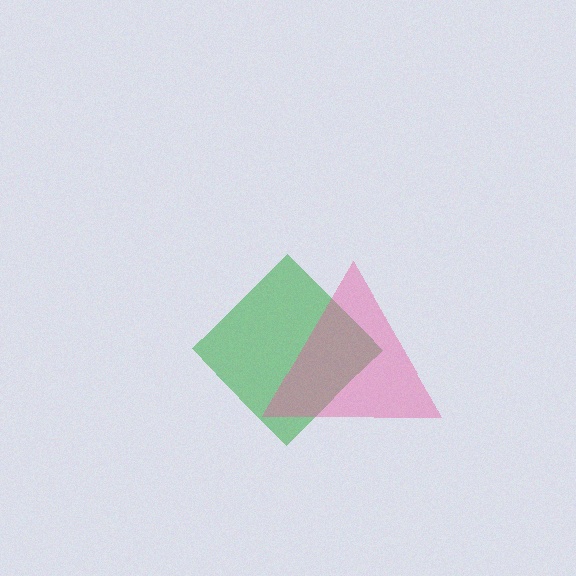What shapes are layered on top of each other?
The layered shapes are: a green diamond, a pink triangle.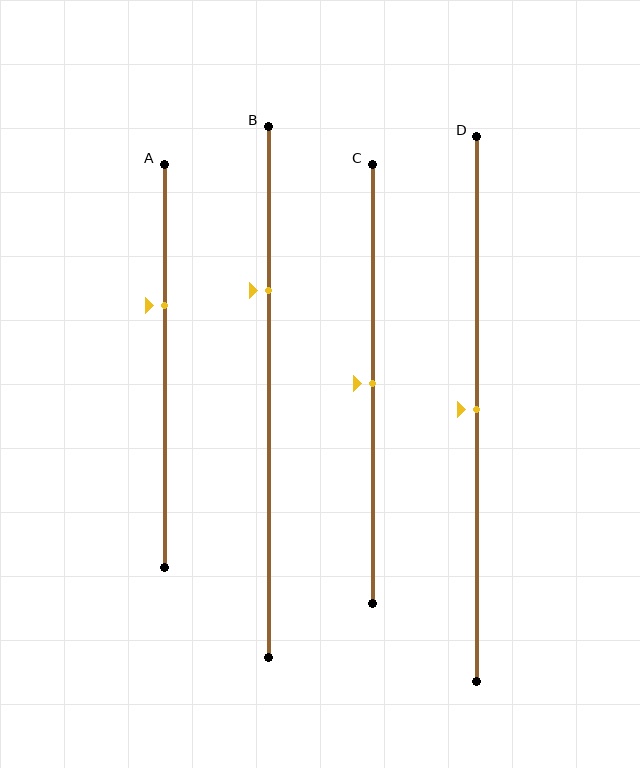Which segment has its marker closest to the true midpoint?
Segment C has its marker closest to the true midpoint.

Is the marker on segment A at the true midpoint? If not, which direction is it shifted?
No, the marker on segment A is shifted upward by about 15% of the segment length.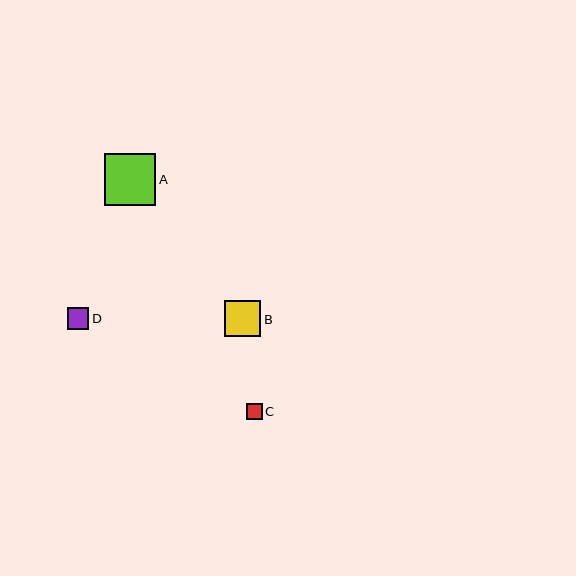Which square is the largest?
Square A is the largest with a size of approximately 51 pixels.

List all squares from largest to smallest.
From largest to smallest: A, B, D, C.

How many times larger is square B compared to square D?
Square B is approximately 1.7 times the size of square D.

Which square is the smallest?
Square C is the smallest with a size of approximately 16 pixels.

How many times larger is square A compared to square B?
Square A is approximately 1.4 times the size of square B.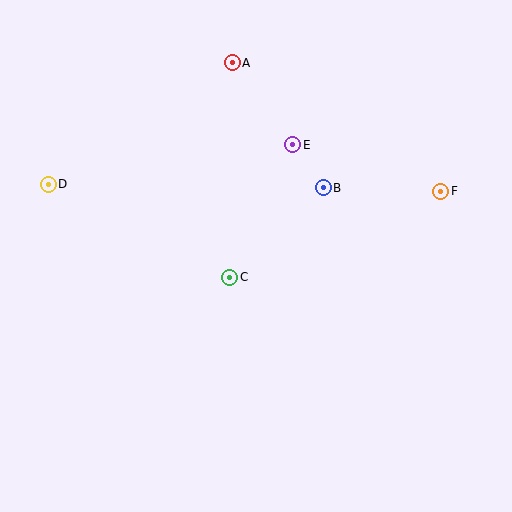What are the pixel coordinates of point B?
Point B is at (323, 188).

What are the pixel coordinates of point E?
Point E is at (293, 145).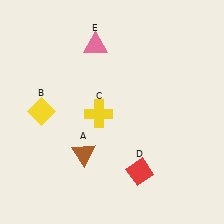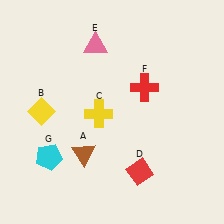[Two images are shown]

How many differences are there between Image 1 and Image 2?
There are 2 differences between the two images.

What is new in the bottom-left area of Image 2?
A cyan pentagon (G) was added in the bottom-left area of Image 2.